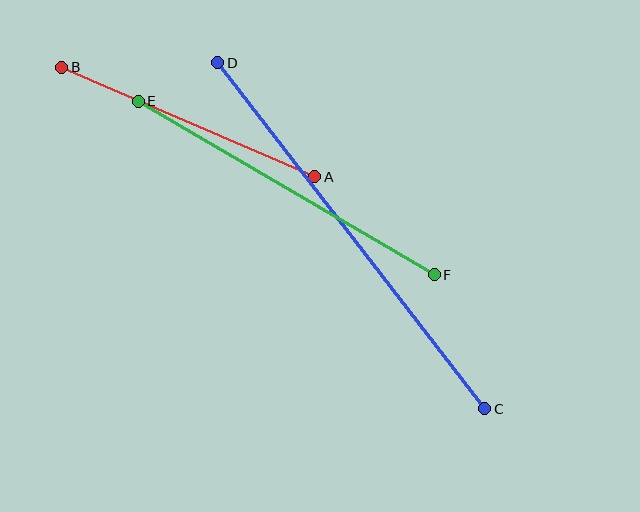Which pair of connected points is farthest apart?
Points C and D are farthest apart.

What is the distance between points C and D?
The distance is approximately 437 pixels.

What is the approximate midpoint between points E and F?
The midpoint is at approximately (286, 188) pixels.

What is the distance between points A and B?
The distance is approximately 276 pixels.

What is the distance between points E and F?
The distance is approximately 343 pixels.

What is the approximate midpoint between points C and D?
The midpoint is at approximately (351, 236) pixels.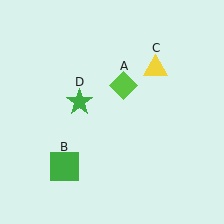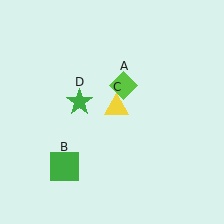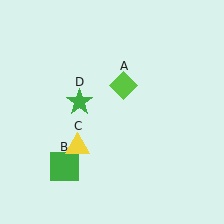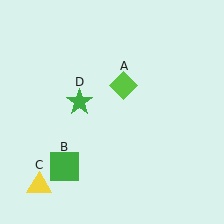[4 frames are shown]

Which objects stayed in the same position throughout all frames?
Lime diamond (object A) and green square (object B) and green star (object D) remained stationary.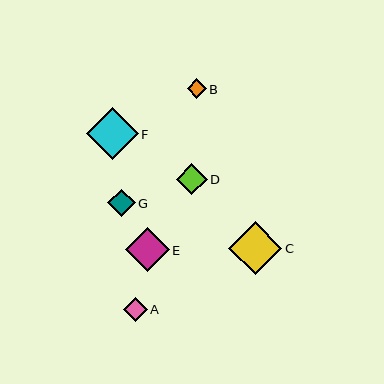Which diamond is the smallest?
Diamond B is the smallest with a size of approximately 19 pixels.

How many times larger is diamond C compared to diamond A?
Diamond C is approximately 2.3 times the size of diamond A.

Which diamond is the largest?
Diamond C is the largest with a size of approximately 53 pixels.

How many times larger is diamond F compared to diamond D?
Diamond F is approximately 1.7 times the size of diamond D.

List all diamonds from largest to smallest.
From largest to smallest: C, F, E, D, G, A, B.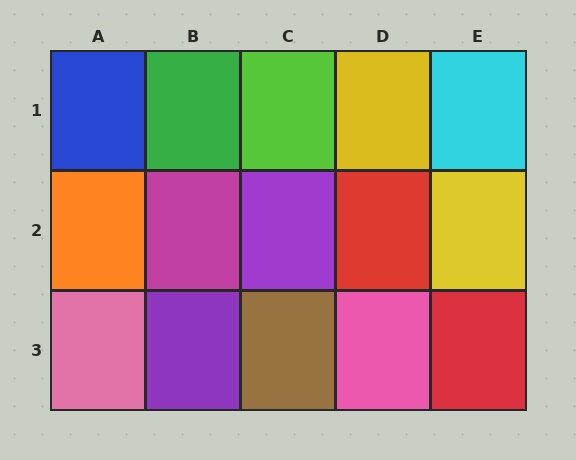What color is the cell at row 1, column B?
Green.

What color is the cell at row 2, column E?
Yellow.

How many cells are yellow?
2 cells are yellow.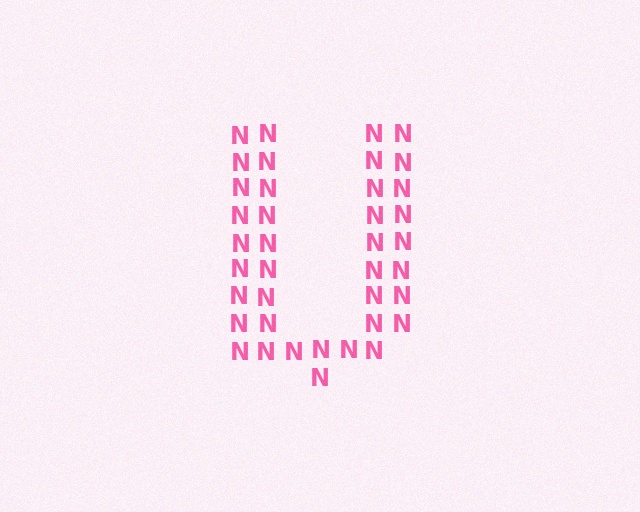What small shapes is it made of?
It is made of small letter N's.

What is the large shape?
The large shape is the letter U.